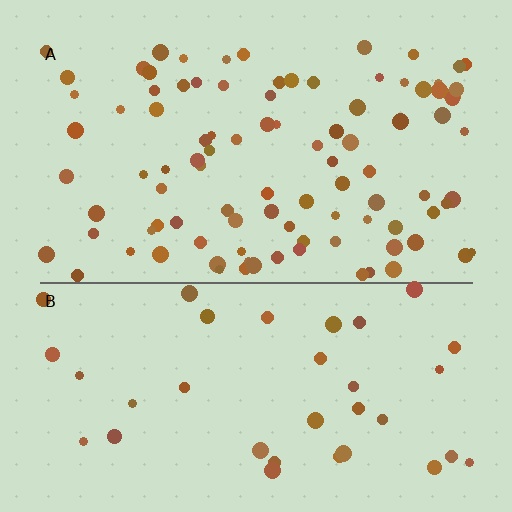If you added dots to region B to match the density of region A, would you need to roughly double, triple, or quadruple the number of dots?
Approximately triple.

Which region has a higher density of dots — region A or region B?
A (the top).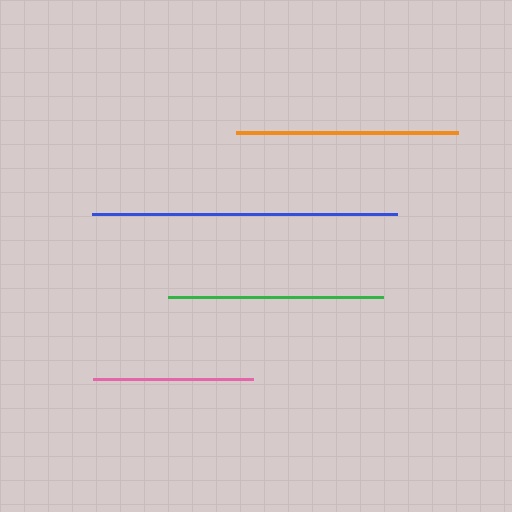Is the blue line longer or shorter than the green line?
The blue line is longer than the green line.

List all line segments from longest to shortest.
From longest to shortest: blue, orange, green, pink.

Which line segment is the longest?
The blue line is the longest at approximately 305 pixels.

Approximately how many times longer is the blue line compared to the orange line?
The blue line is approximately 1.4 times the length of the orange line.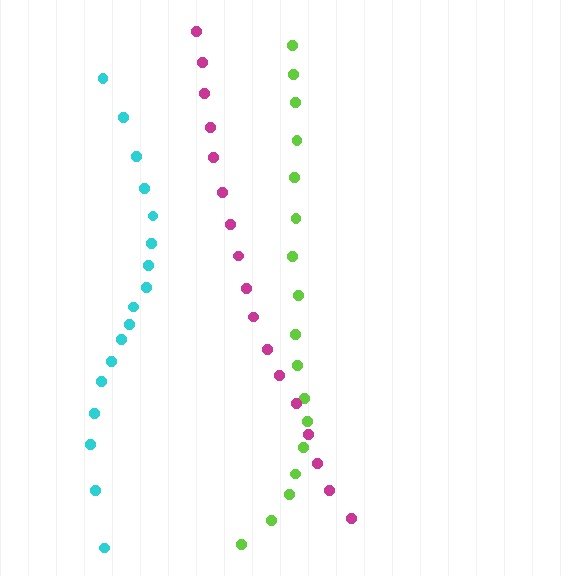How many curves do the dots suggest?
There are 3 distinct paths.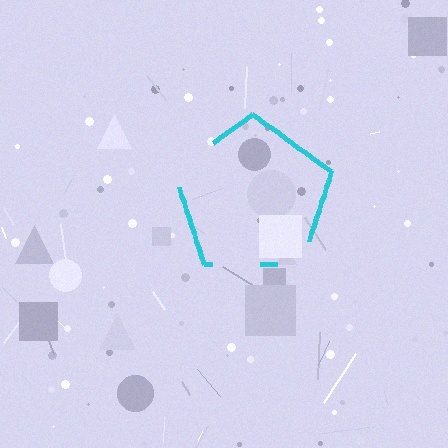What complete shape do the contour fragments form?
The contour fragments form a pentagon.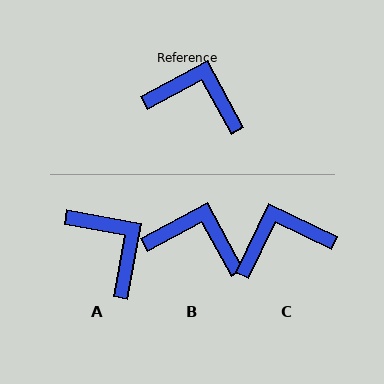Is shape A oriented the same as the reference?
No, it is off by about 39 degrees.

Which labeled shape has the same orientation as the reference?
B.